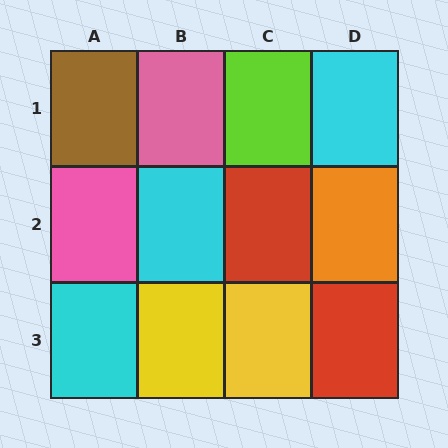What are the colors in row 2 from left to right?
Pink, cyan, red, orange.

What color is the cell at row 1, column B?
Pink.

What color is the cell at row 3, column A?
Cyan.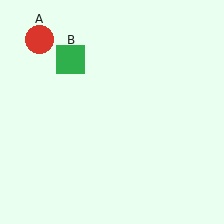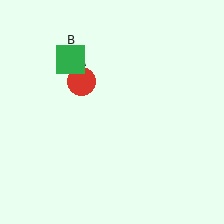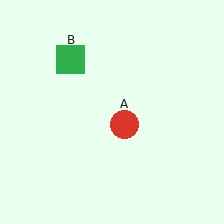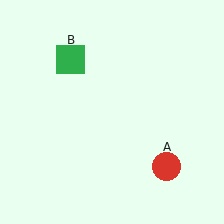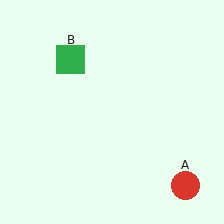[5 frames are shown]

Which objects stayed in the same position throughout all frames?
Green square (object B) remained stationary.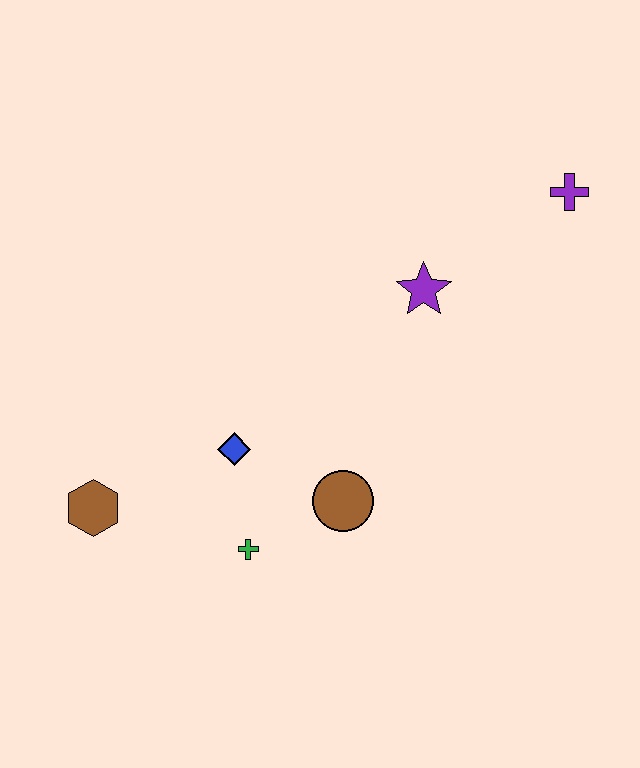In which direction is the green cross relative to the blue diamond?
The green cross is below the blue diamond.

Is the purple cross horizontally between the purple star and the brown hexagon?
No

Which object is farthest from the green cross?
The purple cross is farthest from the green cross.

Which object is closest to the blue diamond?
The green cross is closest to the blue diamond.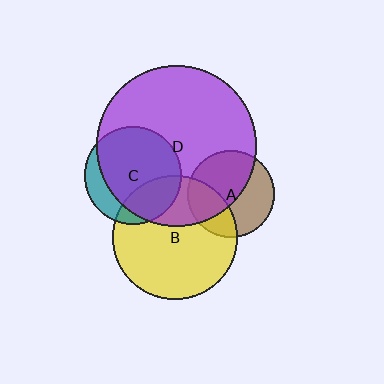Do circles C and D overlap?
Yes.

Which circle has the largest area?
Circle D (purple).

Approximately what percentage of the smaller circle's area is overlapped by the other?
Approximately 80%.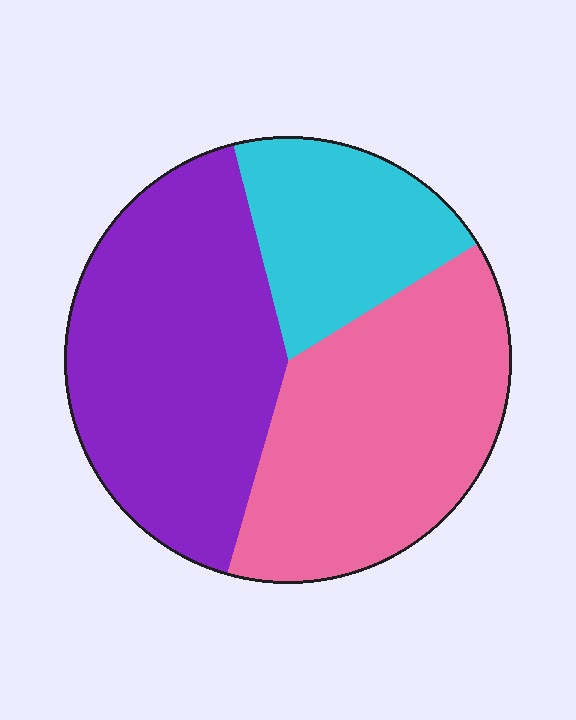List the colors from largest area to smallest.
From largest to smallest: purple, pink, cyan.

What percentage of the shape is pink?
Pink covers roughly 40% of the shape.